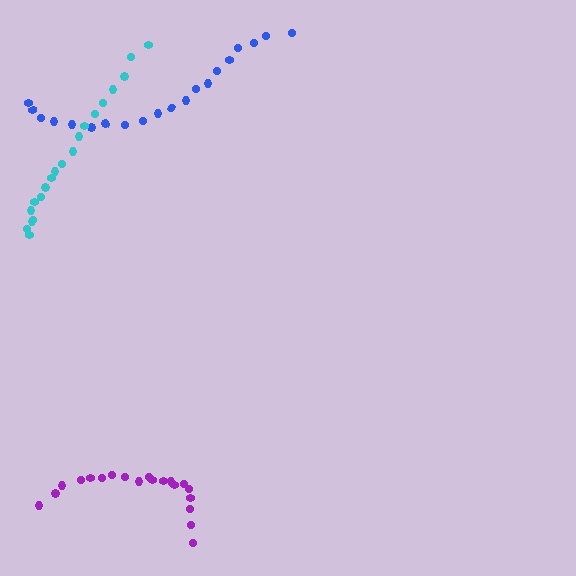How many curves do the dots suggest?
There are 3 distinct paths.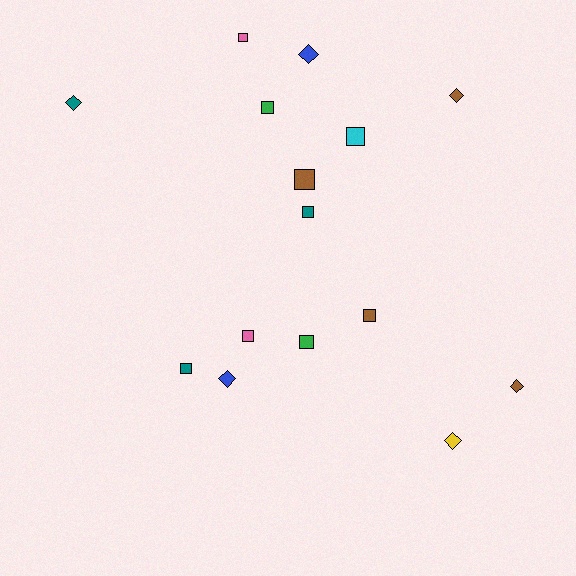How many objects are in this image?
There are 15 objects.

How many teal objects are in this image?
There are 3 teal objects.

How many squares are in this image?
There are 9 squares.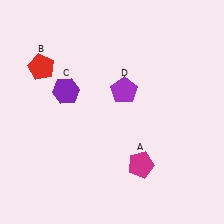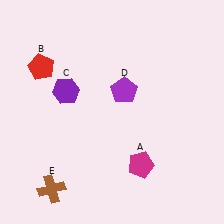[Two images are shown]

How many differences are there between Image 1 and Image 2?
There is 1 difference between the two images.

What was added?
A brown cross (E) was added in Image 2.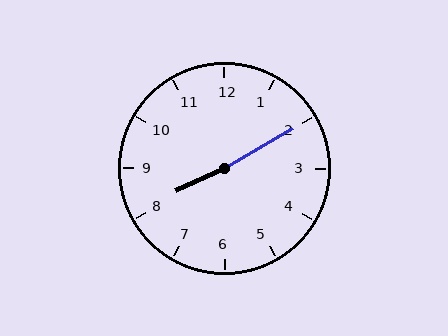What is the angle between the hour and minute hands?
Approximately 175 degrees.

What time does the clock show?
8:10.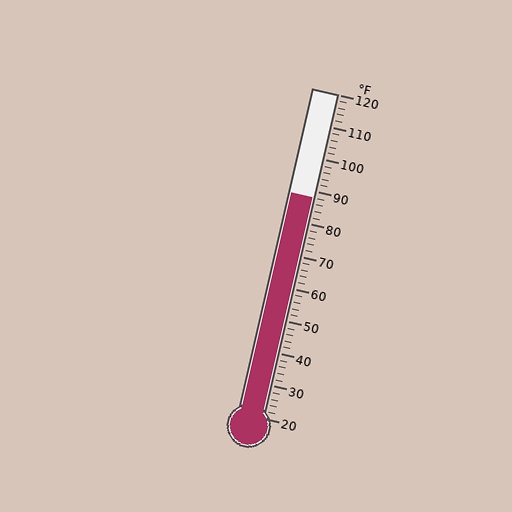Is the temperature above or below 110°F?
The temperature is below 110°F.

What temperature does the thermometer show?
The thermometer shows approximately 88°F.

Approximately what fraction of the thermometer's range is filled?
The thermometer is filled to approximately 70% of its range.